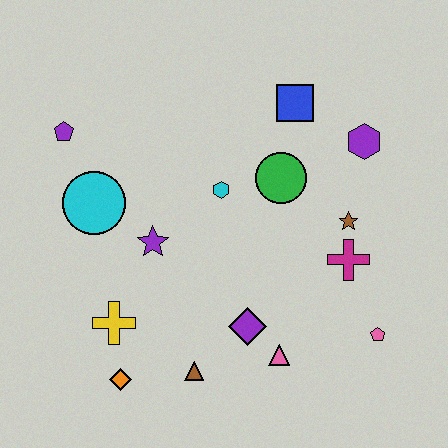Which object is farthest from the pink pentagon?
The purple pentagon is farthest from the pink pentagon.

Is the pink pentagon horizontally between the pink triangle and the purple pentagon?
No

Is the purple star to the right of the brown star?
No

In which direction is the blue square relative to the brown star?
The blue square is above the brown star.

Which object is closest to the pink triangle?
The purple diamond is closest to the pink triangle.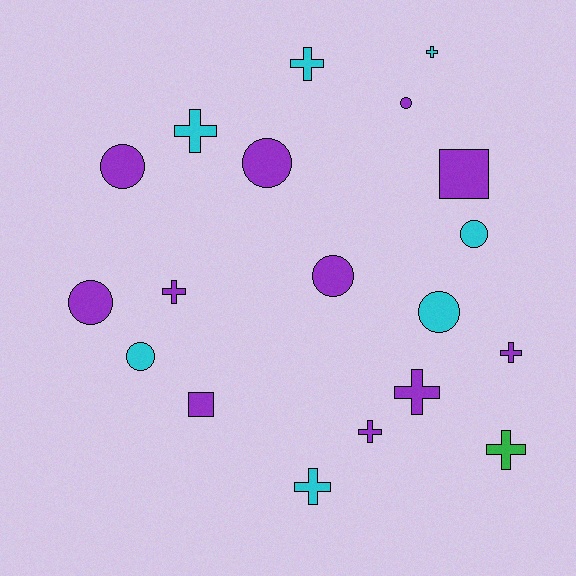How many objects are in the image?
There are 19 objects.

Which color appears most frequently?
Purple, with 11 objects.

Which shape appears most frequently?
Cross, with 9 objects.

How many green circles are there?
There are no green circles.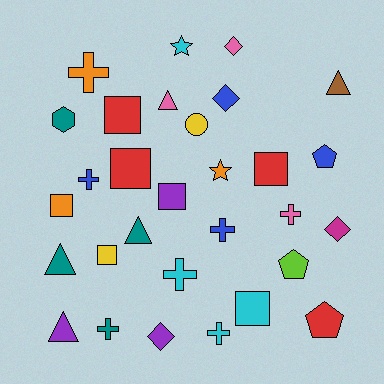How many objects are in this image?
There are 30 objects.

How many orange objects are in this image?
There are 3 orange objects.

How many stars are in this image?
There are 2 stars.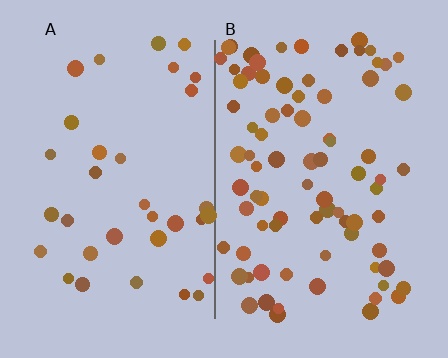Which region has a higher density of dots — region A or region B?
B (the right).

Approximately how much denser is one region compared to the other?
Approximately 2.4× — region B over region A.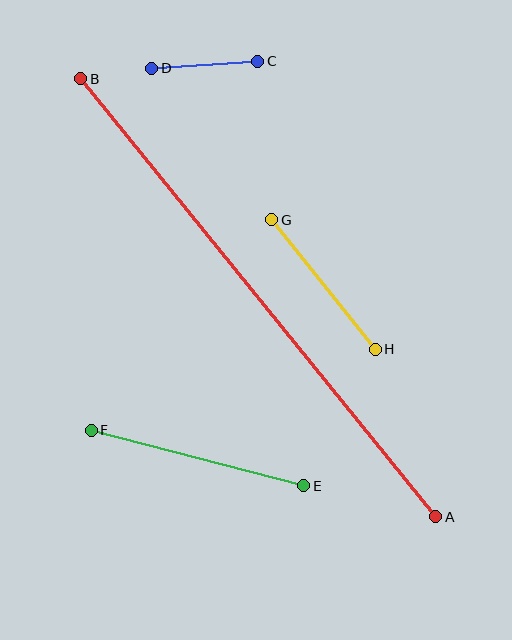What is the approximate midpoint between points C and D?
The midpoint is at approximately (205, 65) pixels.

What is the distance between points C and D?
The distance is approximately 106 pixels.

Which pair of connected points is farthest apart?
Points A and B are farthest apart.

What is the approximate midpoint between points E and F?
The midpoint is at approximately (198, 458) pixels.